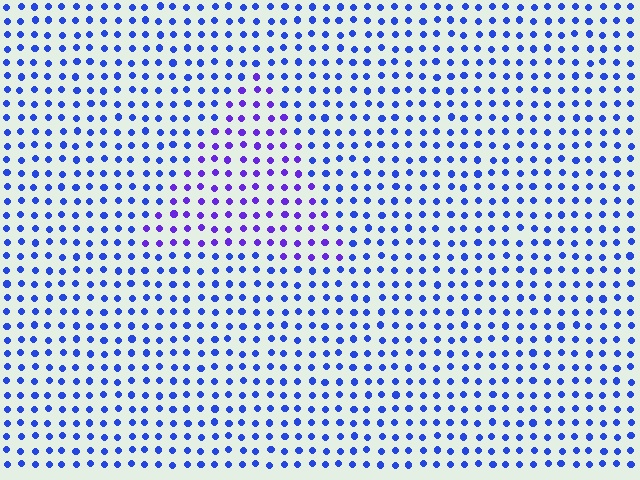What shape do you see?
I see a triangle.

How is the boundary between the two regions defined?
The boundary is defined purely by a slight shift in hue (about 33 degrees). Spacing, size, and orientation are identical on both sides.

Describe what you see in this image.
The image is filled with small blue elements in a uniform arrangement. A triangle-shaped region is visible where the elements are tinted to a slightly different hue, forming a subtle color boundary.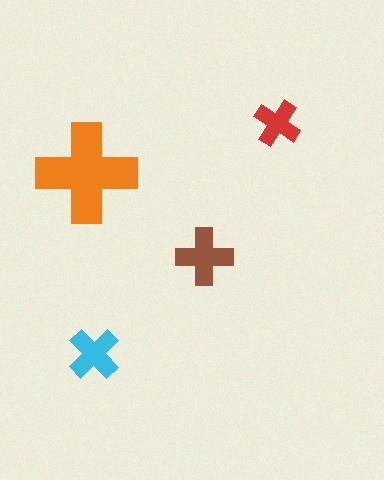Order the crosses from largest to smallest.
the orange one, the brown one, the cyan one, the red one.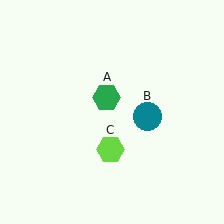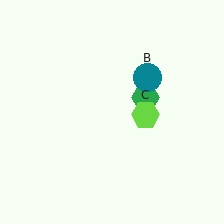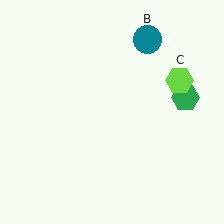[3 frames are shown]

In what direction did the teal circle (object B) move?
The teal circle (object B) moved up.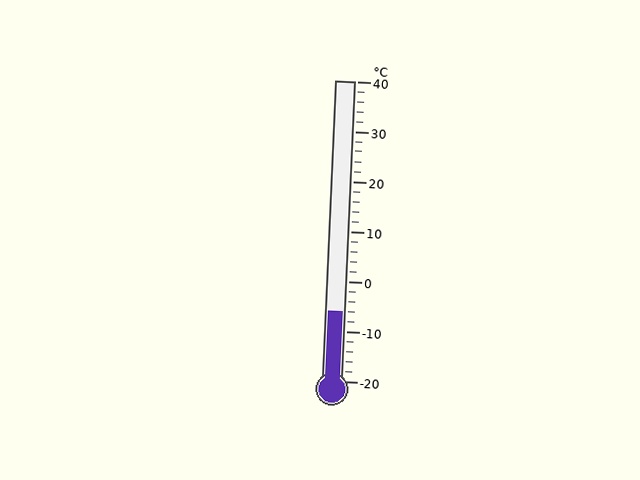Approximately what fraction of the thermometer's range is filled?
The thermometer is filled to approximately 25% of its range.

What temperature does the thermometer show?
The thermometer shows approximately -6°C.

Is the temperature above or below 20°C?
The temperature is below 20°C.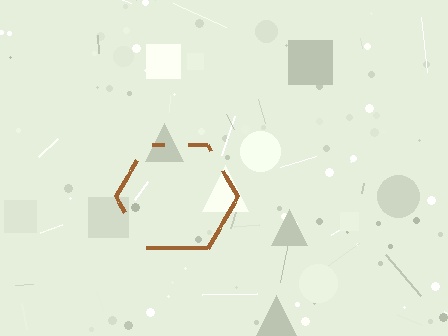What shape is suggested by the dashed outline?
The dashed outline suggests a hexagon.